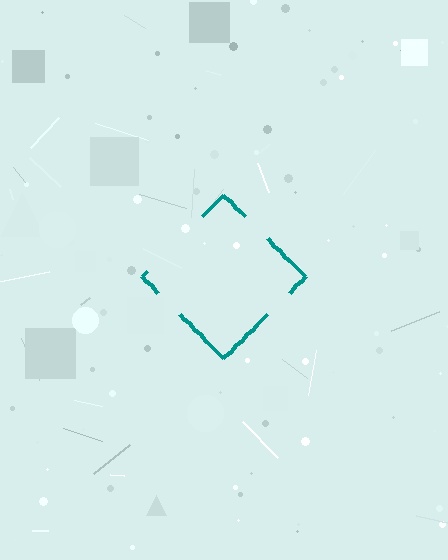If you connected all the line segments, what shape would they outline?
They would outline a diamond.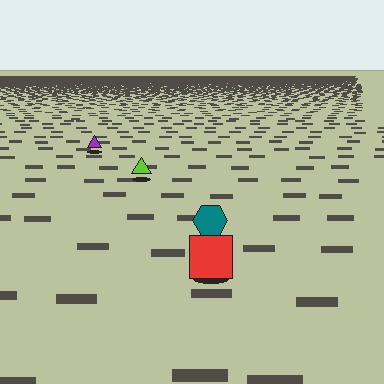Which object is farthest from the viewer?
The purple triangle is farthest from the viewer. It appears smaller and the ground texture around it is denser.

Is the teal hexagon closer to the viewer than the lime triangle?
Yes. The teal hexagon is closer — you can tell from the texture gradient: the ground texture is coarser near it.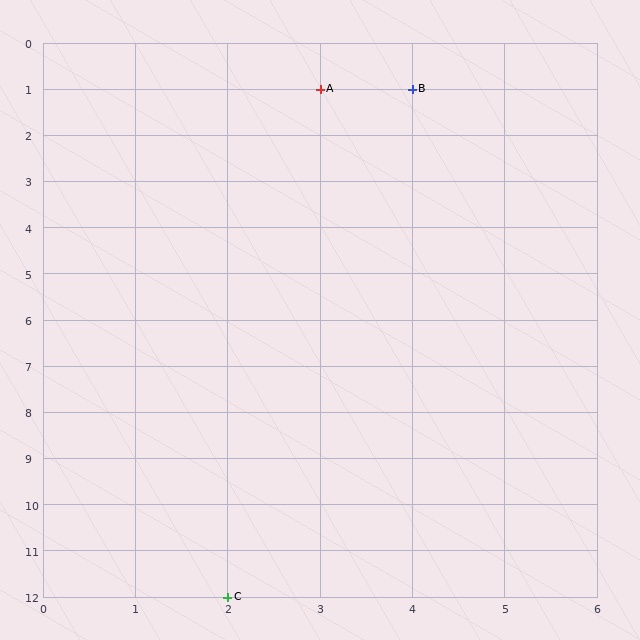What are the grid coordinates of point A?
Point A is at grid coordinates (3, 1).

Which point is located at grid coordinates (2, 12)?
Point C is at (2, 12).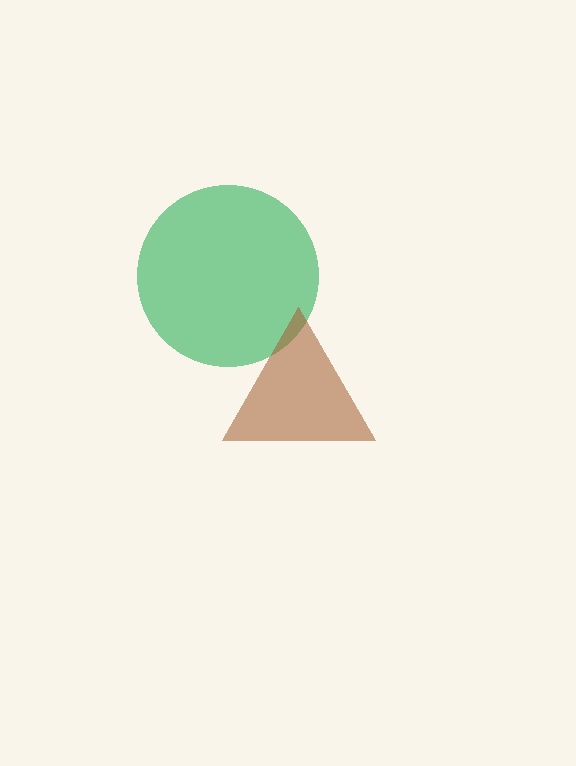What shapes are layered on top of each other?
The layered shapes are: a green circle, a brown triangle.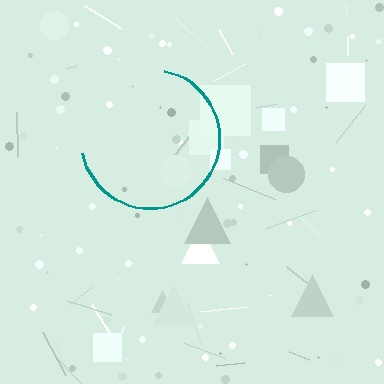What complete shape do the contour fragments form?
The contour fragments form a circle.